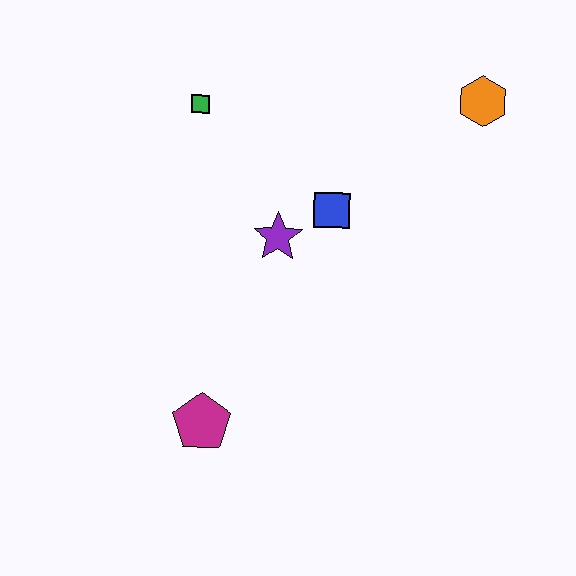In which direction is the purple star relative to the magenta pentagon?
The purple star is above the magenta pentagon.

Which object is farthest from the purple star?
The orange hexagon is farthest from the purple star.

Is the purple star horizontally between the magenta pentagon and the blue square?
Yes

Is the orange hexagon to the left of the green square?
No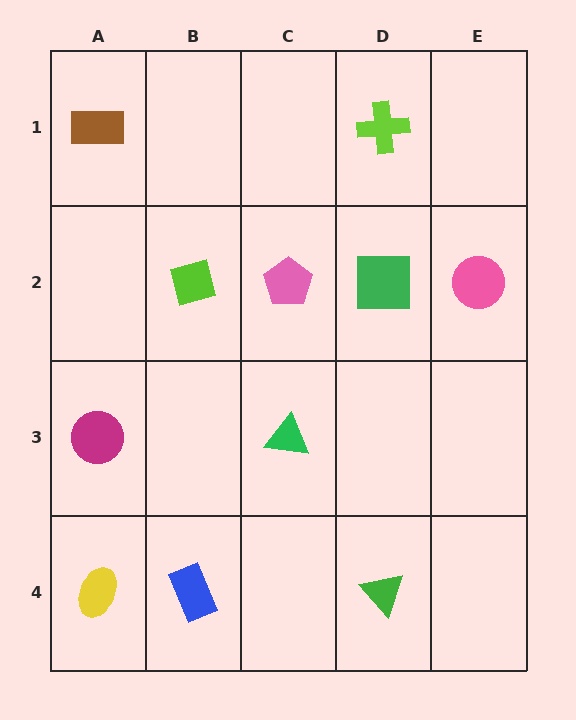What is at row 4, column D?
A green triangle.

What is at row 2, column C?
A pink pentagon.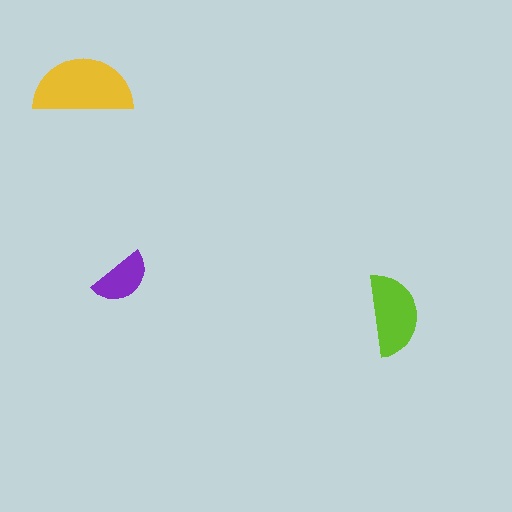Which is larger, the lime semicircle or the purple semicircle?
The lime one.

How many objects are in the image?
There are 3 objects in the image.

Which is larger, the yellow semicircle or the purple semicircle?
The yellow one.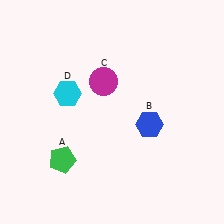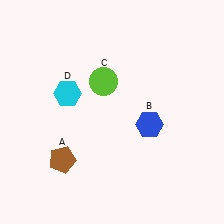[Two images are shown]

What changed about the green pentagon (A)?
In Image 1, A is green. In Image 2, it changed to brown.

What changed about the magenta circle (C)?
In Image 1, C is magenta. In Image 2, it changed to lime.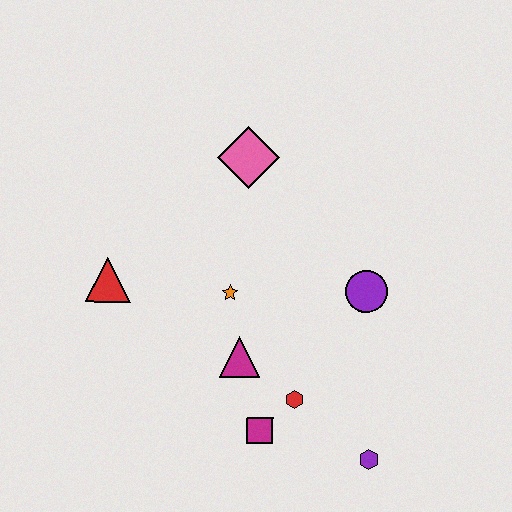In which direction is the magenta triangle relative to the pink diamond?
The magenta triangle is below the pink diamond.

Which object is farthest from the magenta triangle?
The pink diamond is farthest from the magenta triangle.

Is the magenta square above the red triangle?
No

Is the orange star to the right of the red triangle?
Yes